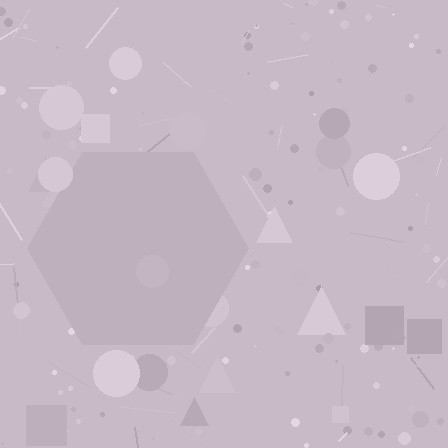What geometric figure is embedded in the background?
A hexagon is embedded in the background.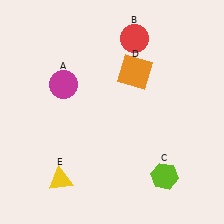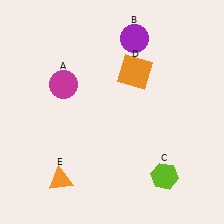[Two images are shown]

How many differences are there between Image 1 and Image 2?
There are 2 differences between the two images.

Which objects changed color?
B changed from red to purple. E changed from yellow to orange.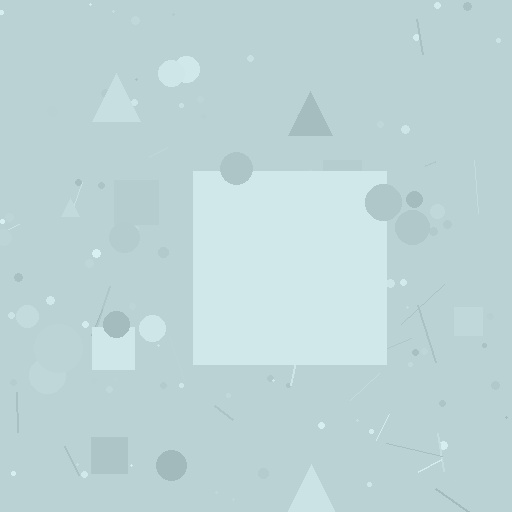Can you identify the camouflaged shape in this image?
The camouflaged shape is a square.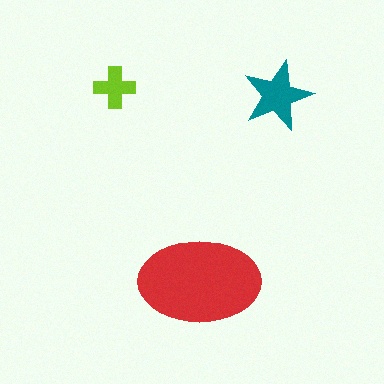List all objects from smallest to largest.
The lime cross, the teal star, the red ellipse.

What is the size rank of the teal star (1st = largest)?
2nd.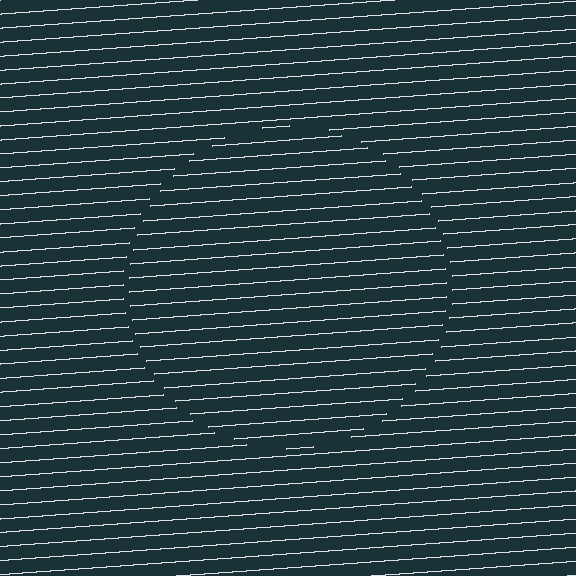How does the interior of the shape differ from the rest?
The interior of the shape contains the same grating, shifted by half a period — the contour is defined by the phase discontinuity where line-ends from the inner and outer gratings abut.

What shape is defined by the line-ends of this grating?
An illusory circle. The interior of the shape contains the same grating, shifted by half a period — the contour is defined by the phase discontinuity where line-ends from the inner and outer gratings abut.